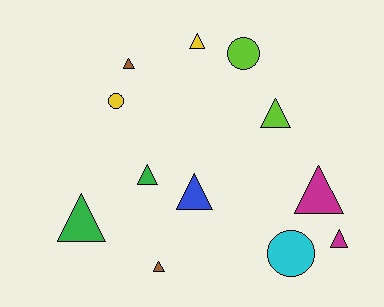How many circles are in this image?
There are 3 circles.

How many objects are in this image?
There are 12 objects.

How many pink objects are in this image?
There are no pink objects.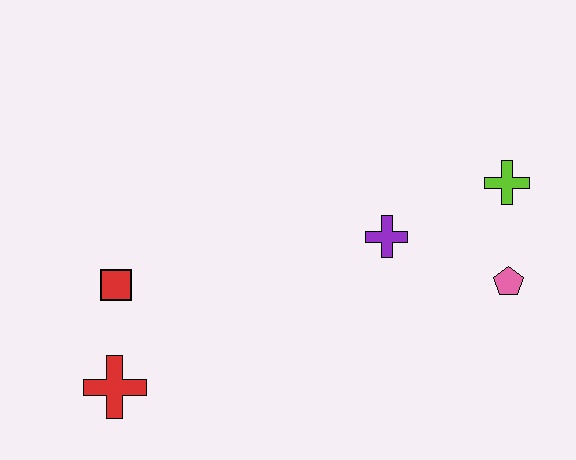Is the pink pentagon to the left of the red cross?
No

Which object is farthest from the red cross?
The lime cross is farthest from the red cross.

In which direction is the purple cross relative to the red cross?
The purple cross is to the right of the red cross.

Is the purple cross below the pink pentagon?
No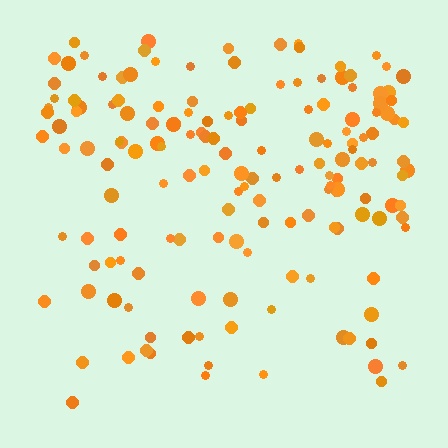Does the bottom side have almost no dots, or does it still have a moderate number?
Still a moderate number, just noticeably fewer than the top.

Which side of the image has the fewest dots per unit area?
The bottom.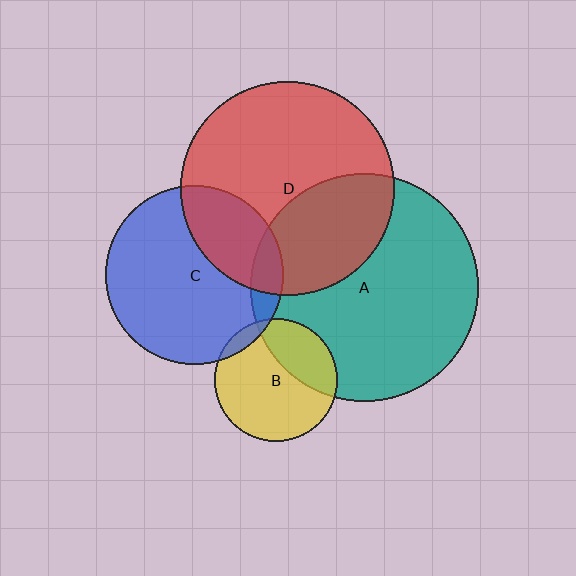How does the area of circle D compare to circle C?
Approximately 1.4 times.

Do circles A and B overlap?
Yes.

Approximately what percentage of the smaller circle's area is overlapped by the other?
Approximately 30%.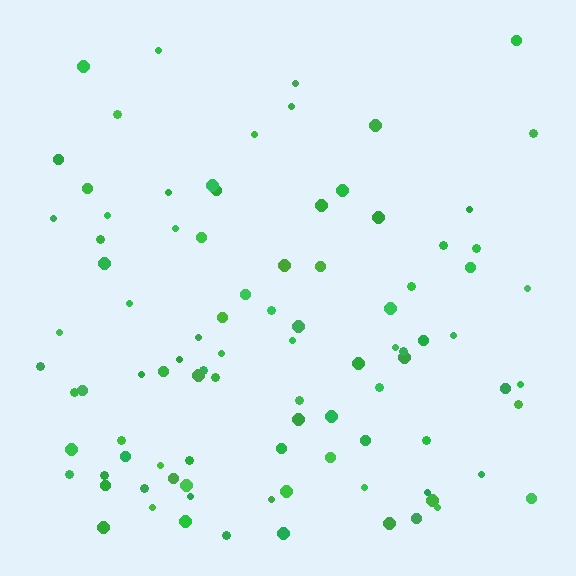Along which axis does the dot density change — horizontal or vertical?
Vertical.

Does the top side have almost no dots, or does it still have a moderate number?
Still a moderate number, just noticeably fewer than the bottom.